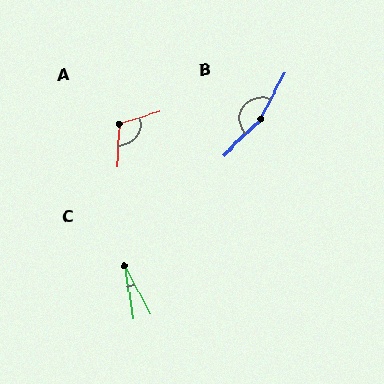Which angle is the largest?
B, at approximately 162 degrees.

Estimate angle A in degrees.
Approximately 110 degrees.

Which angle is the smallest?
C, at approximately 20 degrees.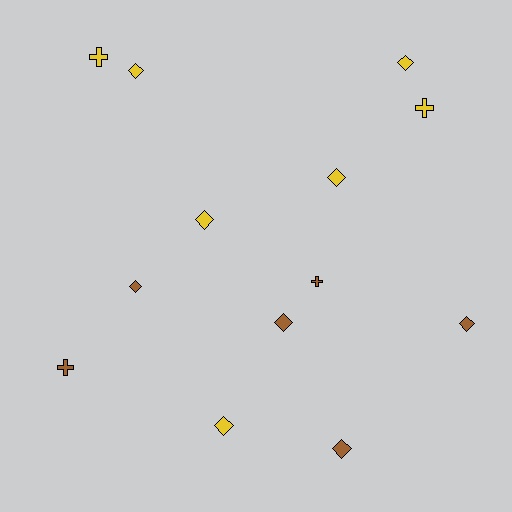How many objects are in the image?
There are 13 objects.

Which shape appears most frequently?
Diamond, with 9 objects.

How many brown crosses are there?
There are 2 brown crosses.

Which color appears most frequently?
Yellow, with 7 objects.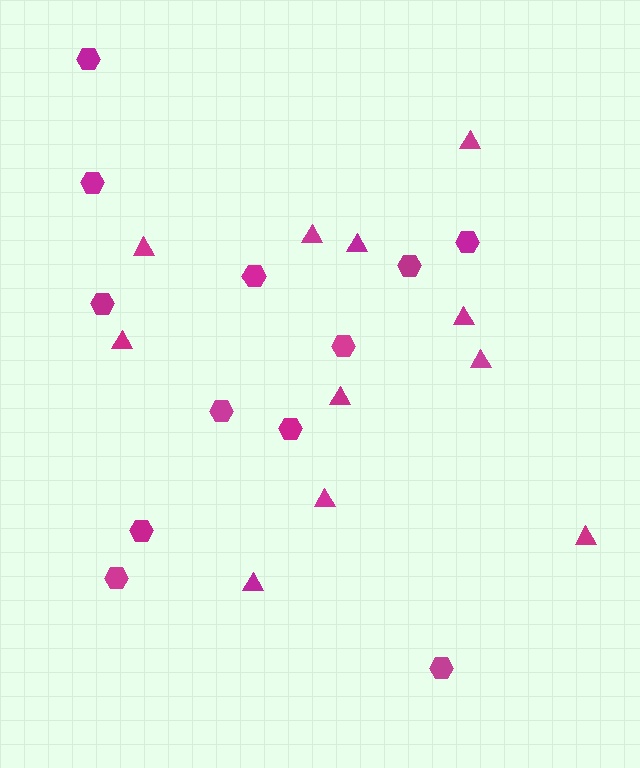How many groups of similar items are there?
There are 2 groups: one group of triangles (11) and one group of hexagons (12).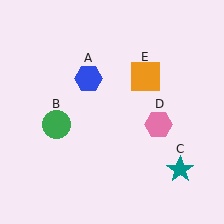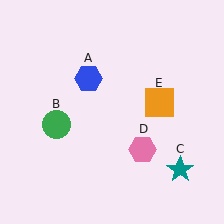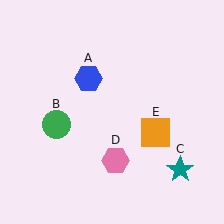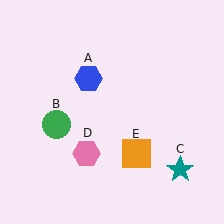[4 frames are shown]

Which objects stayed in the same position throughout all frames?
Blue hexagon (object A) and green circle (object B) and teal star (object C) remained stationary.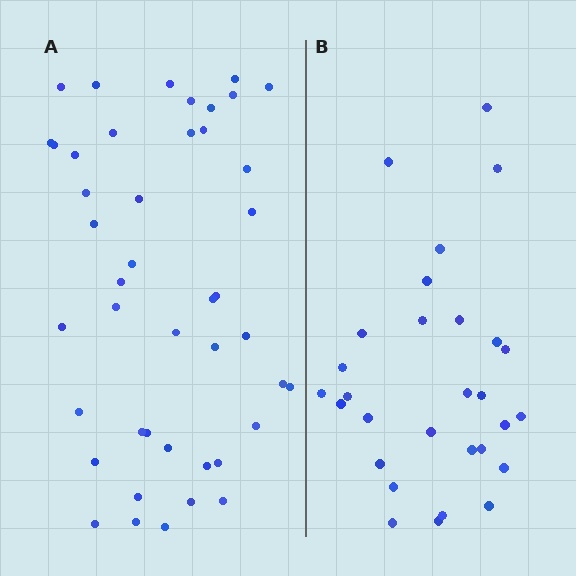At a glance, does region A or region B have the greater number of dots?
Region A (the left region) has more dots.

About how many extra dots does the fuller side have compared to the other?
Region A has approximately 15 more dots than region B.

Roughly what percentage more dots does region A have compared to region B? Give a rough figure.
About 50% more.